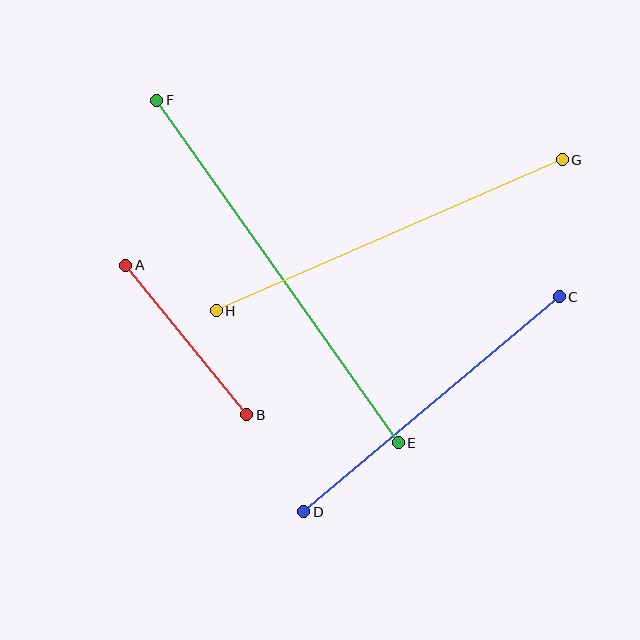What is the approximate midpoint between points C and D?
The midpoint is at approximately (431, 404) pixels.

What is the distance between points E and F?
The distance is approximately 419 pixels.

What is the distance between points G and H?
The distance is approximately 378 pixels.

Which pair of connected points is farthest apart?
Points E and F are farthest apart.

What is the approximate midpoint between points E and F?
The midpoint is at approximately (278, 271) pixels.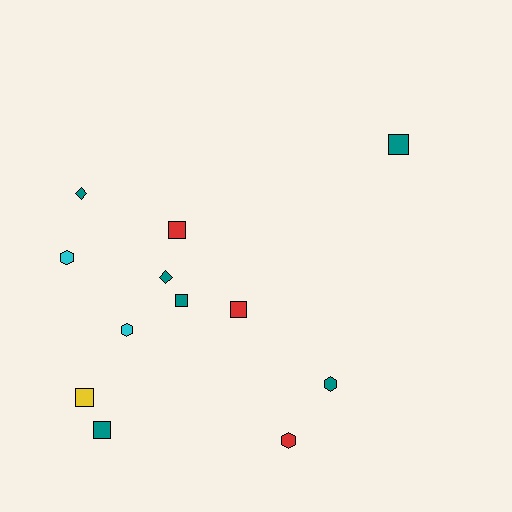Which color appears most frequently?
Teal, with 6 objects.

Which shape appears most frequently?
Square, with 6 objects.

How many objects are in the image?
There are 12 objects.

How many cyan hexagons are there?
There are 2 cyan hexagons.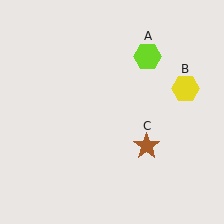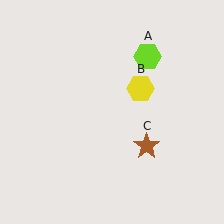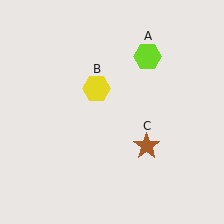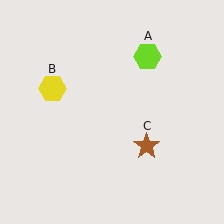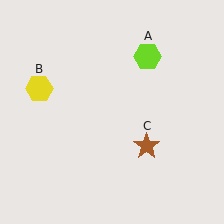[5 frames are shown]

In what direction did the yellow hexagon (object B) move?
The yellow hexagon (object B) moved left.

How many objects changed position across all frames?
1 object changed position: yellow hexagon (object B).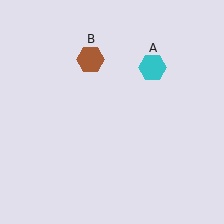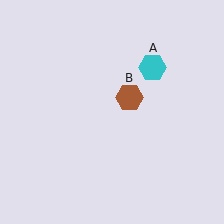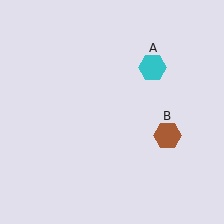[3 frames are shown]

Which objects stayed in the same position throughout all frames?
Cyan hexagon (object A) remained stationary.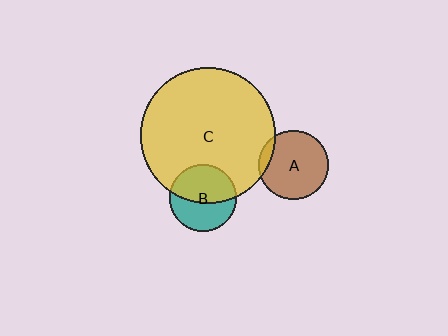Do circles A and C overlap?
Yes.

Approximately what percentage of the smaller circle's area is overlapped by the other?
Approximately 10%.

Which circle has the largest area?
Circle C (yellow).